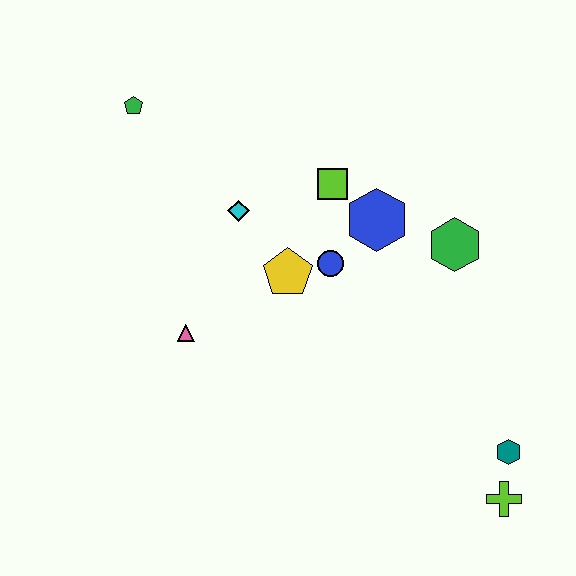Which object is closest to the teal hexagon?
The lime cross is closest to the teal hexagon.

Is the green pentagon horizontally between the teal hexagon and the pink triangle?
No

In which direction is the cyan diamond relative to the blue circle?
The cyan diamond is to the left of the blue circle.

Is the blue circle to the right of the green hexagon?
No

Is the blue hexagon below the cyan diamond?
Yes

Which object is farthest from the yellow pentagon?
The lime cross is farthest from the yellow pentagon.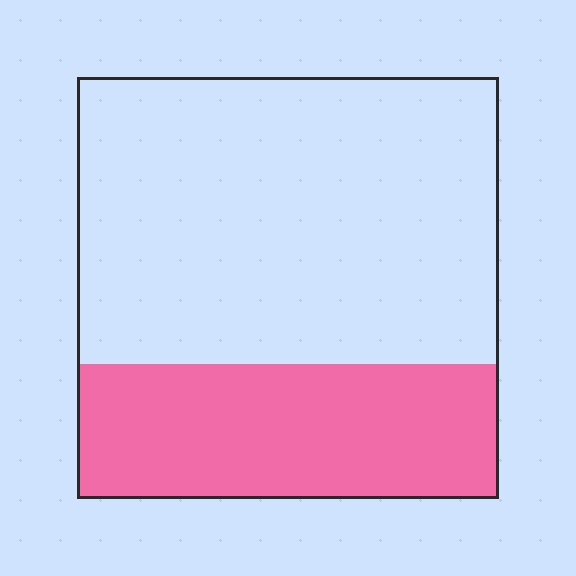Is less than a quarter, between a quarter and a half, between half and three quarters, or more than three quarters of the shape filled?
Between a quarter and a half.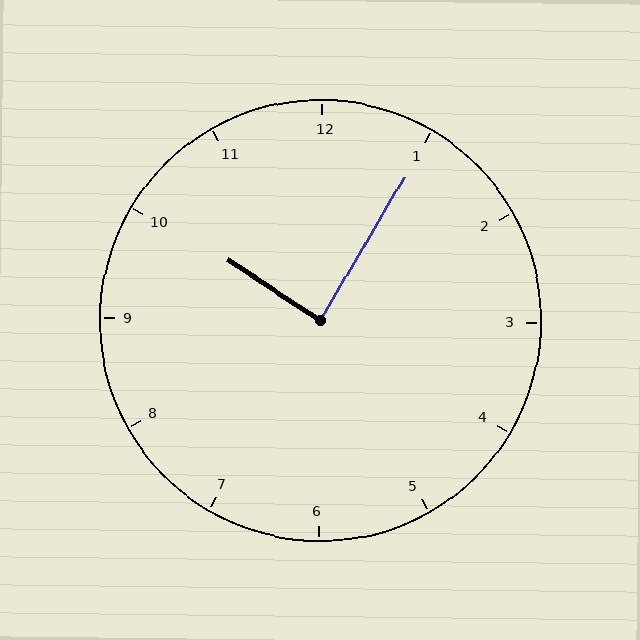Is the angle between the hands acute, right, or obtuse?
It is right.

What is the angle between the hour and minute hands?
Approximately 88 degrees.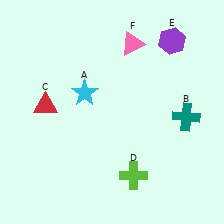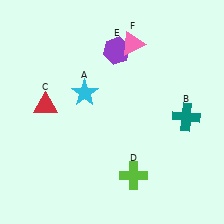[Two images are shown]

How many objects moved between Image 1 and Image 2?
1 object moved between the two images.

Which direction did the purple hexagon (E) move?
The purple hexagon (E) moved left.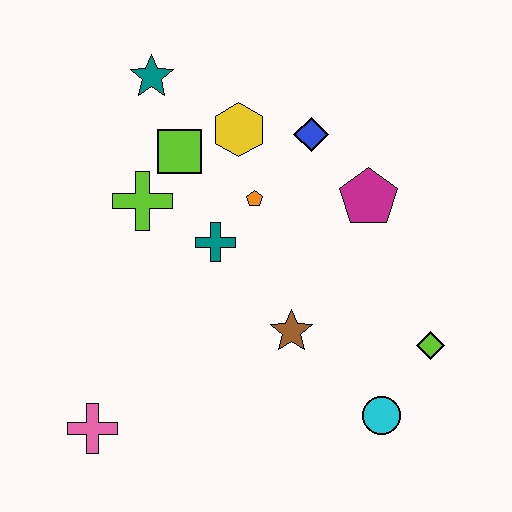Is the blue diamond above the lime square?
Yes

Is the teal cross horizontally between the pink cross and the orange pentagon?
Yes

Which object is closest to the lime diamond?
The cyan circle is closest to the lime diamond.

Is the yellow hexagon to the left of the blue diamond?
Yes